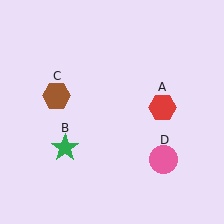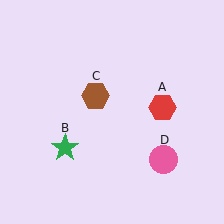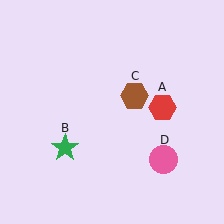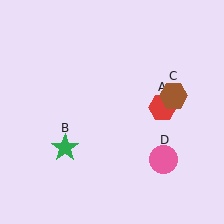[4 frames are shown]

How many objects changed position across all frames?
1 object changed position: brown hexagon (object C).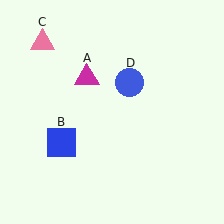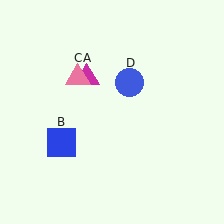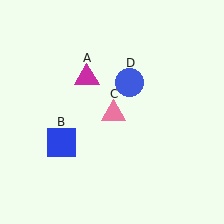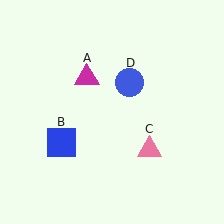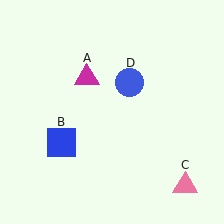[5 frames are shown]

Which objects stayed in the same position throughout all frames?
Magenta triangle (object A) and blue square (object B) and blue circle (object D) remained stationary.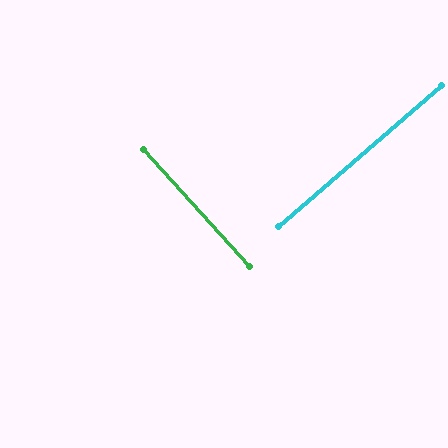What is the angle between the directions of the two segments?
Approximately 88 degrees.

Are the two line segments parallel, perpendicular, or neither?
Perpendicular — they meet at approximately 88°.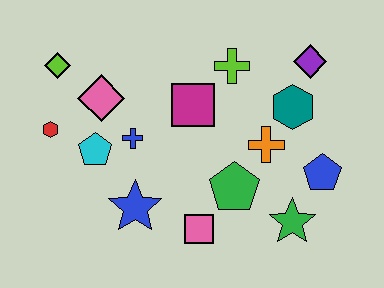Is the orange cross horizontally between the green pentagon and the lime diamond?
No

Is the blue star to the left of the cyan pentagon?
No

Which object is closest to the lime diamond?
The pink diamond is closest to the lime diamond.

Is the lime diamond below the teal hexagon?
No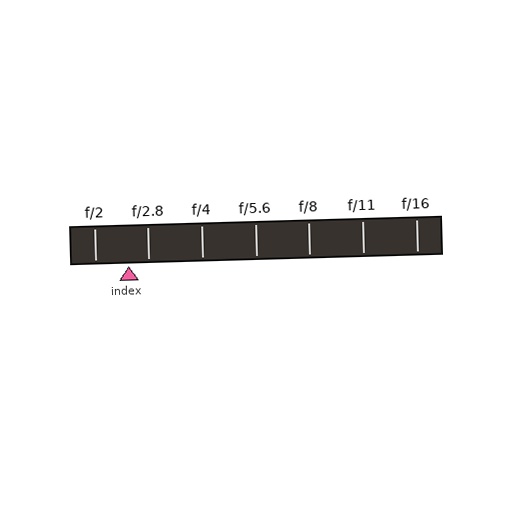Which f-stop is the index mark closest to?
The index mark is closest to f/2.8.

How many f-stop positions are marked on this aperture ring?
There are 7 f-stop positions marked.